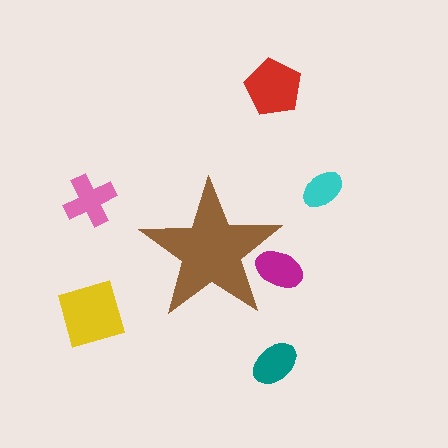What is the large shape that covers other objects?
A brown star.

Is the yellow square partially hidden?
No, the yellow square is fully visible.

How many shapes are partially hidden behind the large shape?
1 shape is partially hidden.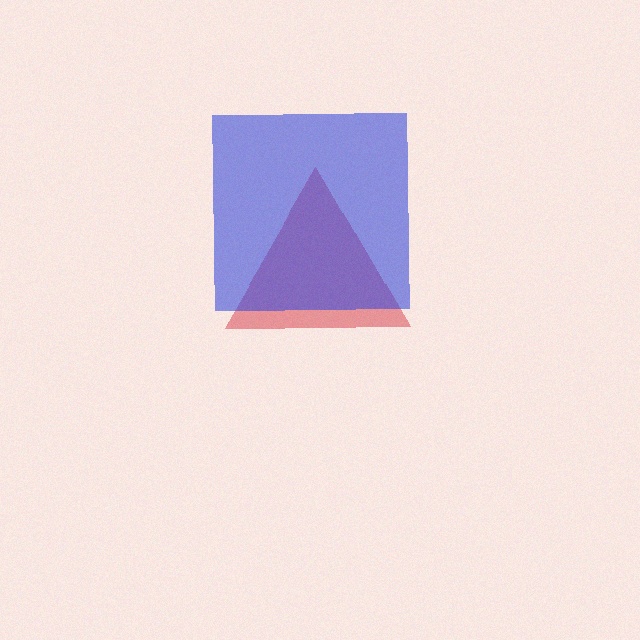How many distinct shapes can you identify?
There are 2 distinct shapes: a red triangle, a blue square.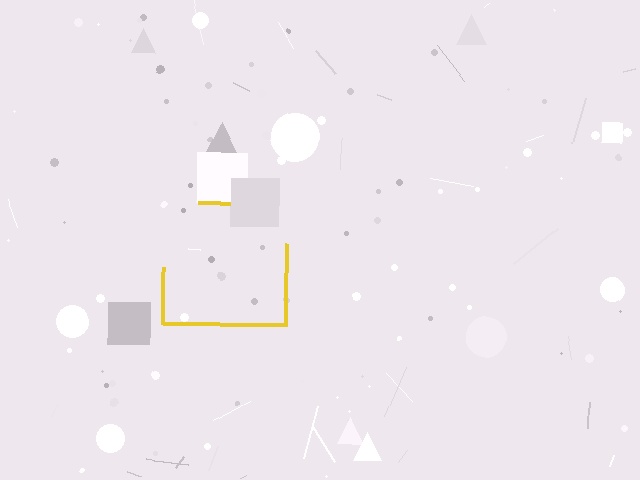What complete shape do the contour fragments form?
The contour fragments form a square.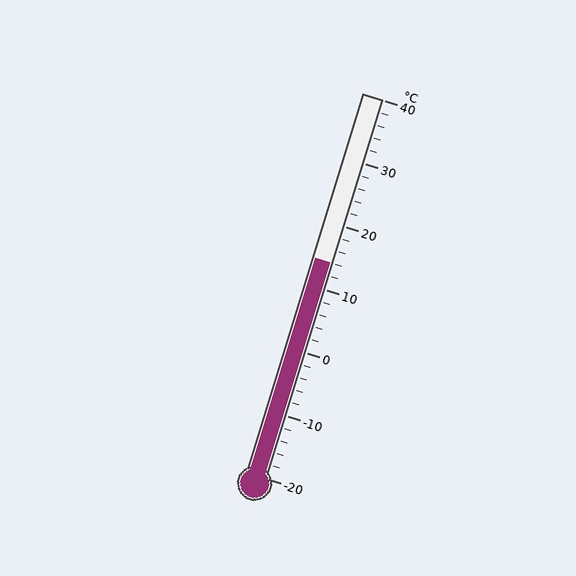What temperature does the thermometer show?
The thermometer shows approximately 14°C.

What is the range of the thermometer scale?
The thermometer scale ranges from -20°C to 40°C.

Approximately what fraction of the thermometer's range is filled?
The thermometer is filled to approximately 55% of its range.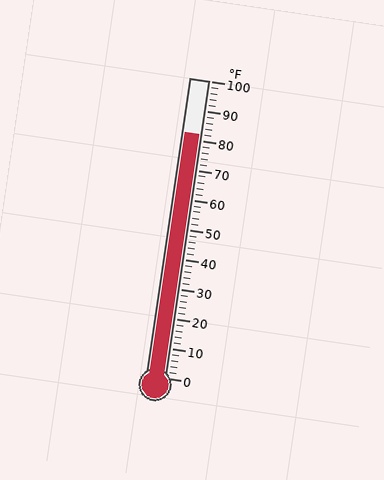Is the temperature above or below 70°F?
The temperature is above 70°F.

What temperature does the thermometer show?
The thermometer shows approximately 82°F.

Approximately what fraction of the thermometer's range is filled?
The thermometer is filled to approximately 80% of its range.